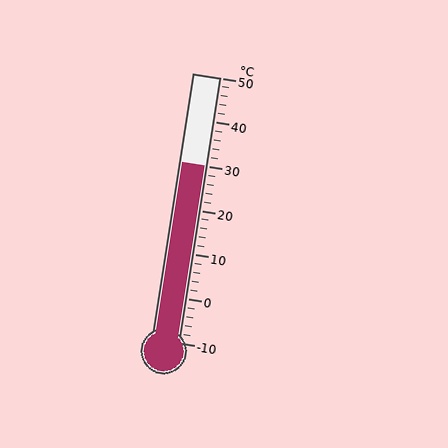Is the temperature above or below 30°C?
The temperature is at 30°C.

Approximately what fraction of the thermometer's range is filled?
The thermometer is filled to approximately 65% of its range.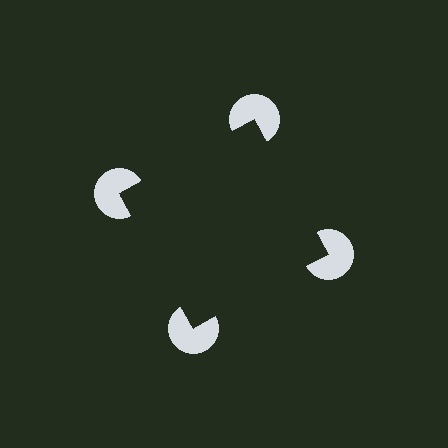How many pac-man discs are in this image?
There are 4 — one at each vertex of the illusory square.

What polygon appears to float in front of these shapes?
An illusory square — its edges are inferred from the aligned wedge cuts in the pac-man discs, not physically drawn.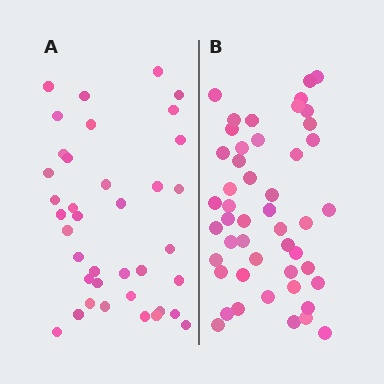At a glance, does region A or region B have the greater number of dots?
Region B (the right region) has more dots.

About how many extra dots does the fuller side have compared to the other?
Region B has roughly 10 or so more dots than region A.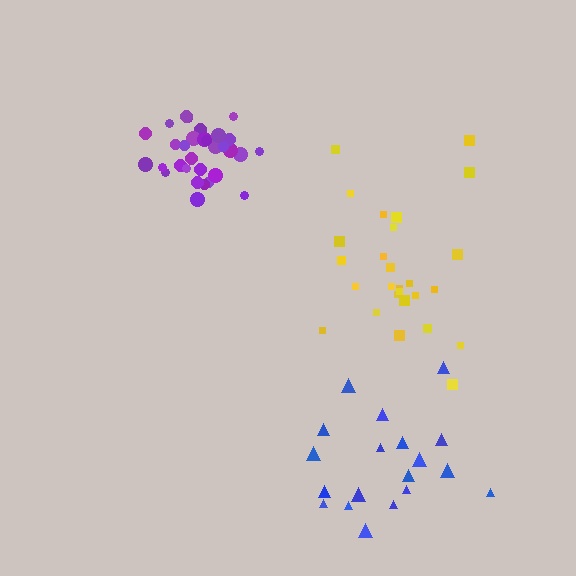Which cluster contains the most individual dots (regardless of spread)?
Purple (33).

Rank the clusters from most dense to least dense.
purple, yellow, blue.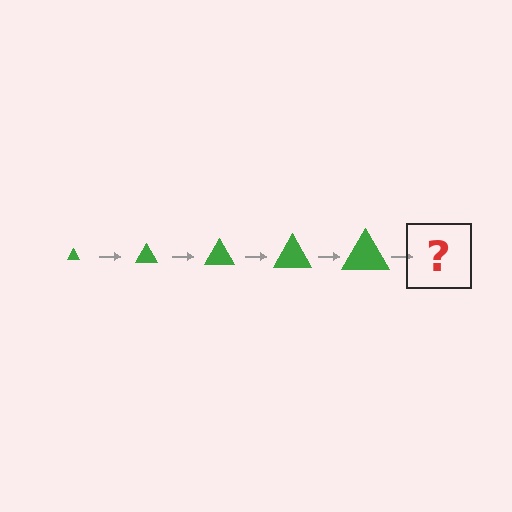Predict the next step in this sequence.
The next step is a green triangle, larger than the previous one.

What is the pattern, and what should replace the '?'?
The pattern is that the triangle gets progressively larger each step. The '?' should be a green triangle, larger than the previous one.